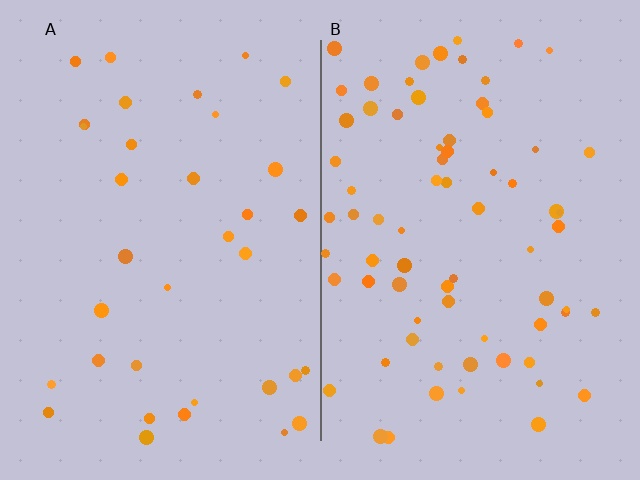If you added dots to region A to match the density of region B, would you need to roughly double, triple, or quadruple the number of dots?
Approximately double.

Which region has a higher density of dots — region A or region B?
B (the right).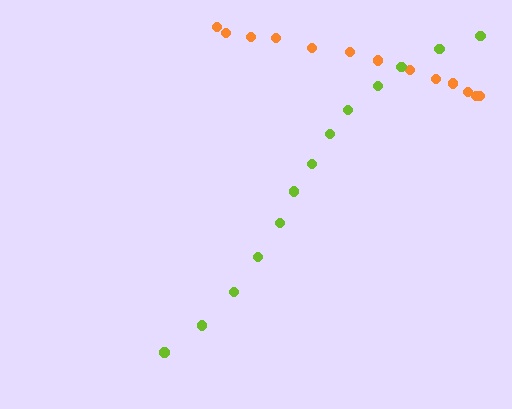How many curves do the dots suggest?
There are 2 distinct paths.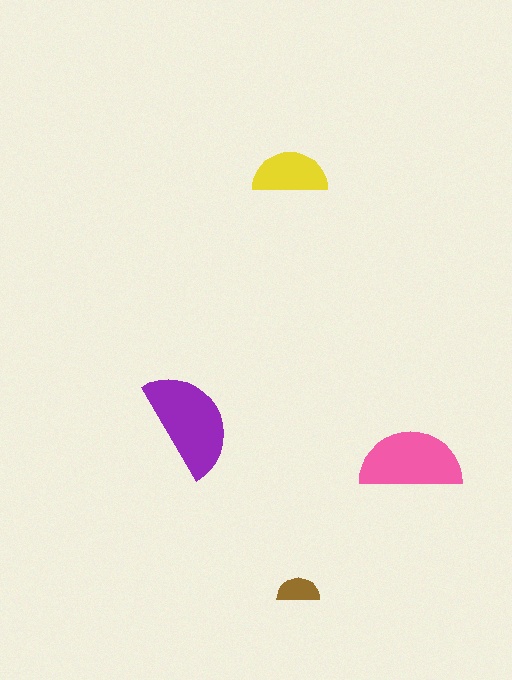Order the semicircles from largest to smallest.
the purple one, the pink one, the yellow one, the brown one.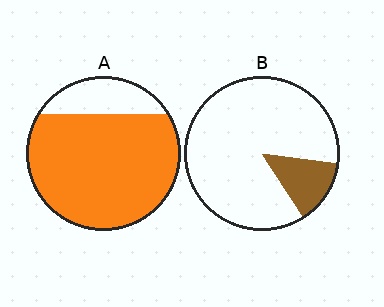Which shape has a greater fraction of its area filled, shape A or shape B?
Shape A.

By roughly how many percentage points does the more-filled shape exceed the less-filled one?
By roughly 65 percentage points (A over B).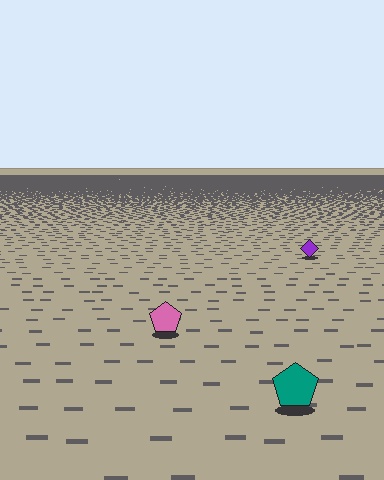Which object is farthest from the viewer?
The purple diamond is farthest from the viewer. It appears smaller and the ground texture around it is denser.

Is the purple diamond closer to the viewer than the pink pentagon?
No. The pink pentagon is closer — you can tell from the texture gradient: the ground texture is coarser near it.